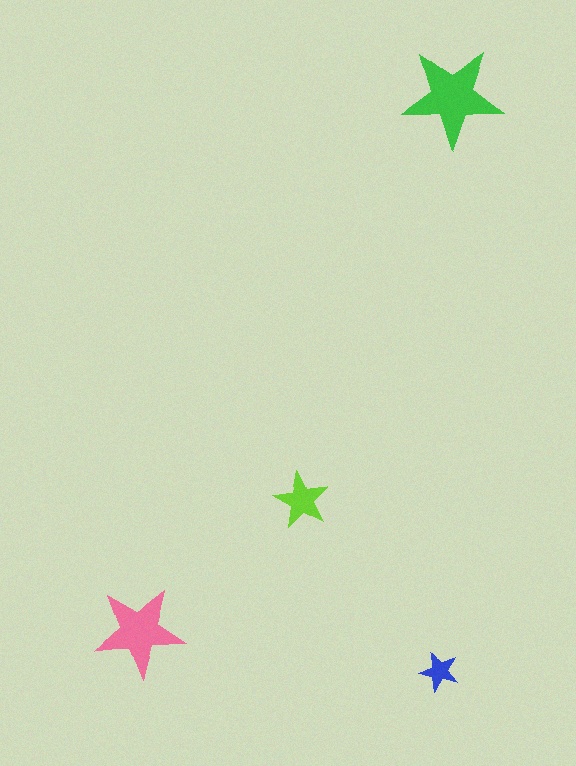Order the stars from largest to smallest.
the green one, the pink one, the lime one, the blue one.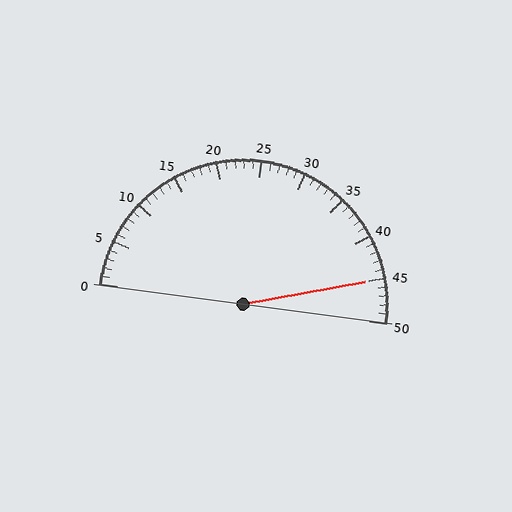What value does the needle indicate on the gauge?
The needle indicates approximately 45.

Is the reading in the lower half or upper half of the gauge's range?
The reading is in the upper half of the range (0 to 50).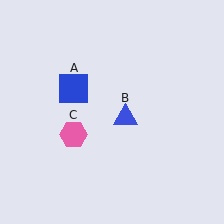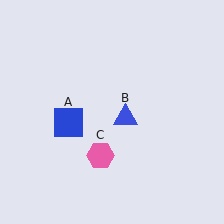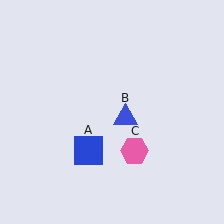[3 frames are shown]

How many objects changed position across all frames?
2 objects changed position: blue square (object A), pink hexagon (object C).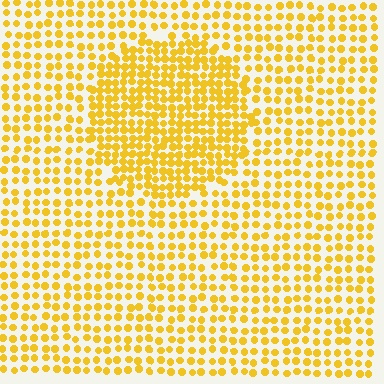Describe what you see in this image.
The image contains small yellow elements arranged at two different densities. A circle-shaped region is visible where the elements are more densely packed than the surrounding area.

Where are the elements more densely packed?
The elements are more densely packed inside the circle boundary.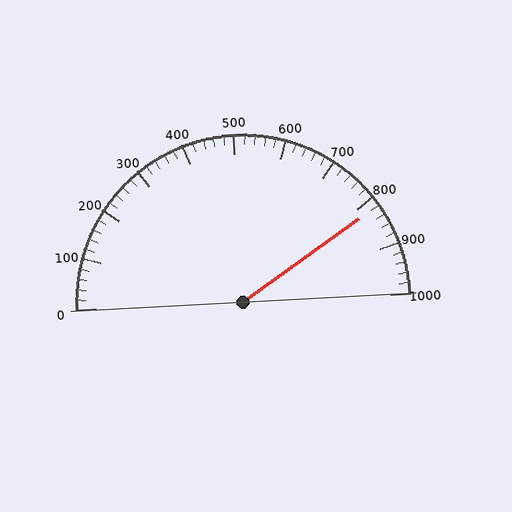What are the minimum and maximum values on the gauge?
The gauge ranges from 0 to 1000.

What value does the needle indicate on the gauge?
The needle indicates approximately 820.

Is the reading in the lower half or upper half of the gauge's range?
The reading is in the upper half of the range (0 to 1000).